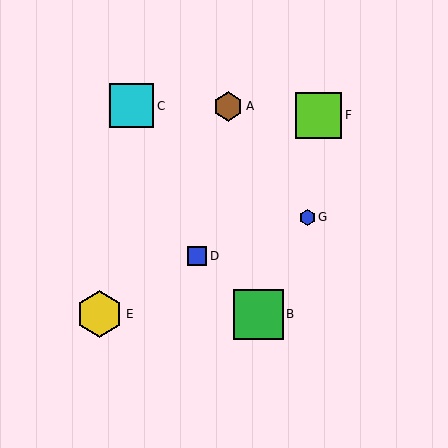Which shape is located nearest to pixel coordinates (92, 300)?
The yellow hexagon (labeled E) at (100, 314) is nearest to that location.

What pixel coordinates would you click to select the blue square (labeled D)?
Click at (197, 256) to select the blue square D.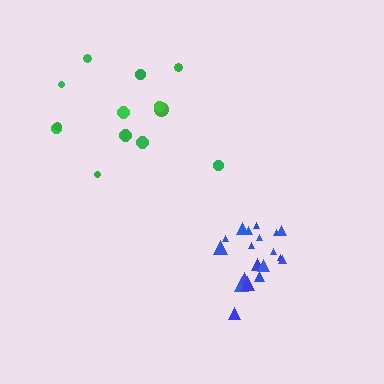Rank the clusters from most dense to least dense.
blue, green.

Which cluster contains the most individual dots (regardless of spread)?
Blue (20).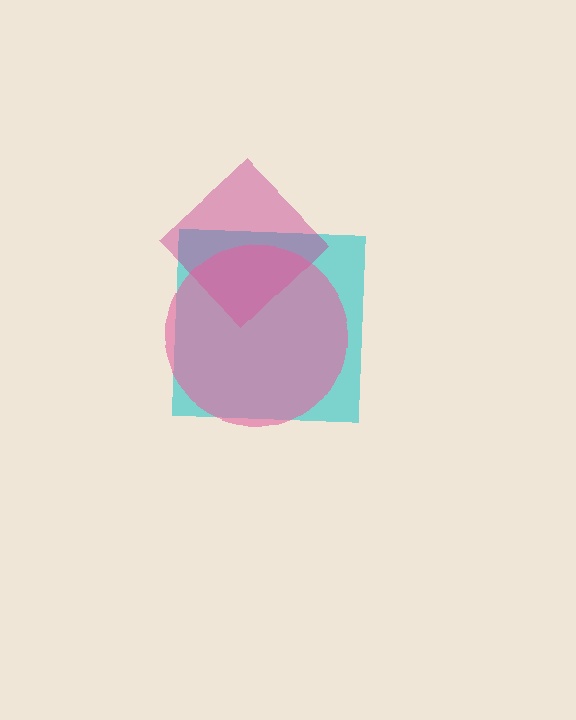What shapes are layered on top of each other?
The layered shapes are: a cyan square, a magenta diamond, a pink circle.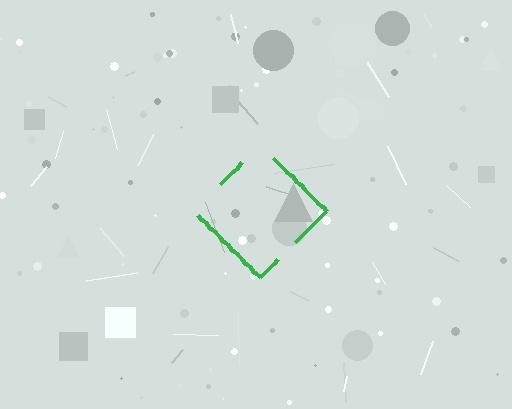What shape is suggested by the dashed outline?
The dashed outline suggests a diamond.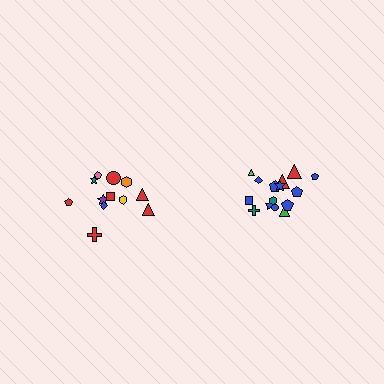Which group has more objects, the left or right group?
The right group.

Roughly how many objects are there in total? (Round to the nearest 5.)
Roughly 25 objects in total.